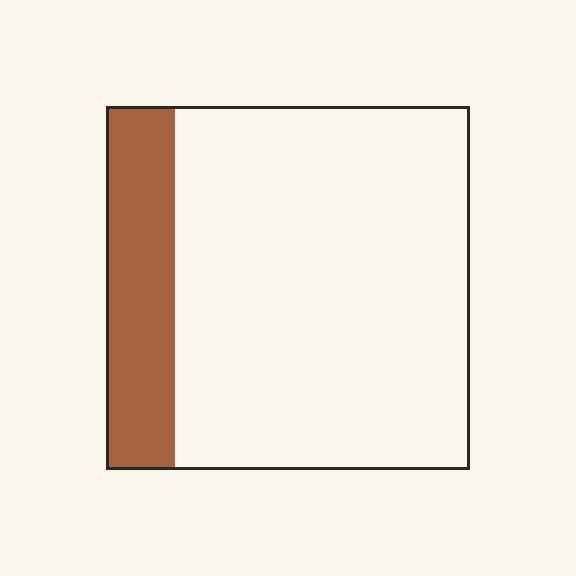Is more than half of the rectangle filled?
No.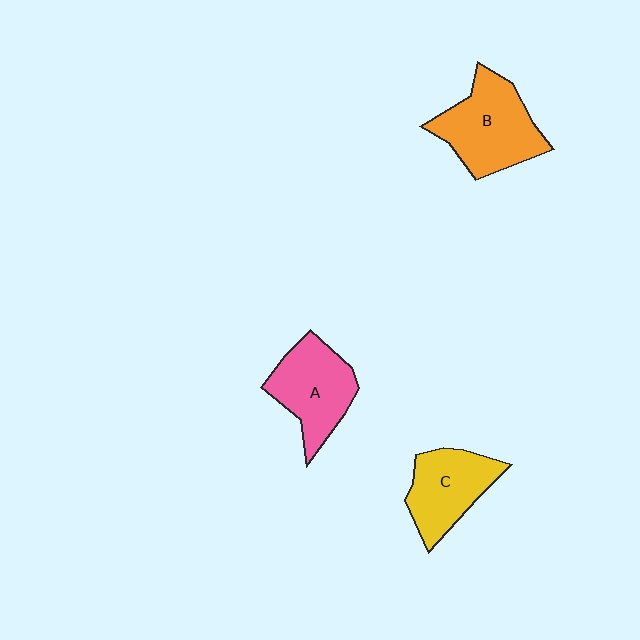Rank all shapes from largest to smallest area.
From largest to smallest: B (orange), A (pink), C (yellow).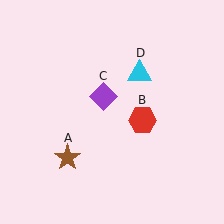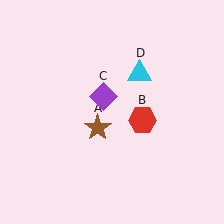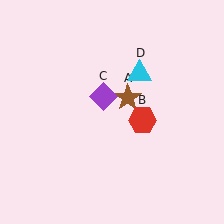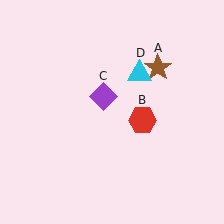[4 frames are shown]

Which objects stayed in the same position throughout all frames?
Red hexagon (object B) and purple diamond (object C) and cyan triangle (object D) remained stationary.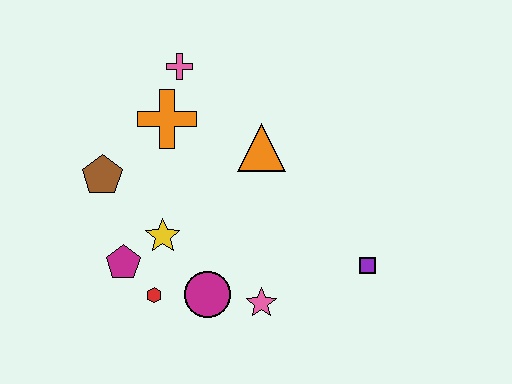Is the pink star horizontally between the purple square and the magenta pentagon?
Yes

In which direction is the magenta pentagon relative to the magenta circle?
The magenta pentagon is to the left of the magenta circle.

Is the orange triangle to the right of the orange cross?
Yes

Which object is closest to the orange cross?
The pink cross is closest to the orange cross.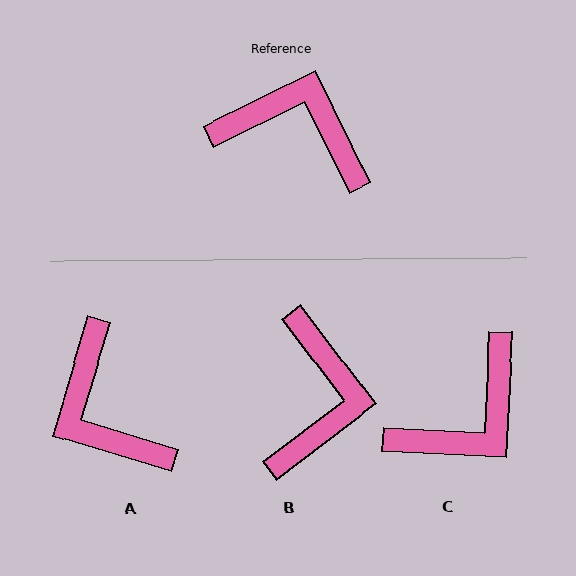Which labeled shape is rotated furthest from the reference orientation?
A, about 137 degrees away.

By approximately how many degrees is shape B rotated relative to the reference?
Approximately 79 degrees clockwise.